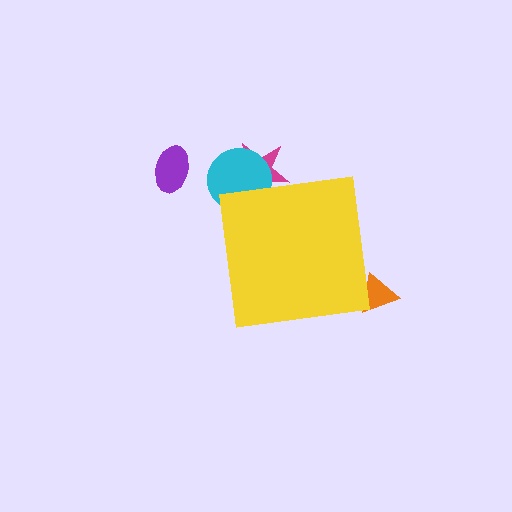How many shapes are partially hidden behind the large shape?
3 shapes are partially hidden.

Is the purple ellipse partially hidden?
No, the purple ellipse is fully visible.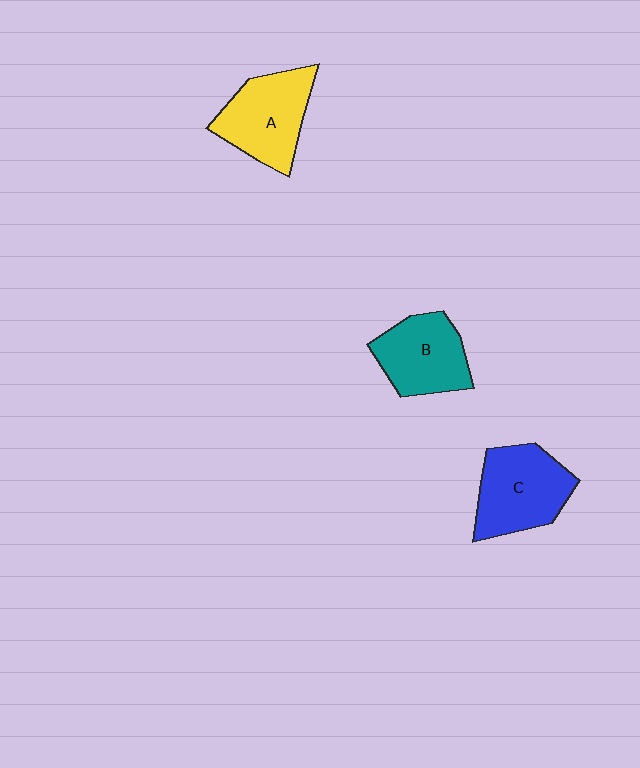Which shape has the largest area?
Shape C (blue).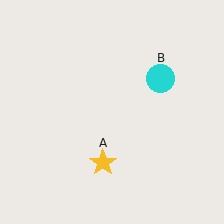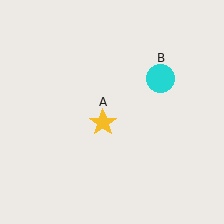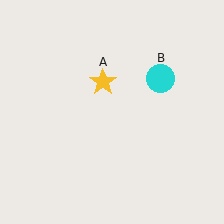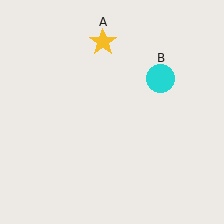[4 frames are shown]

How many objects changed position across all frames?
1 object changed position: yellow star (object A).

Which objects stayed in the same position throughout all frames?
Cyan circle (object B) remained stationary.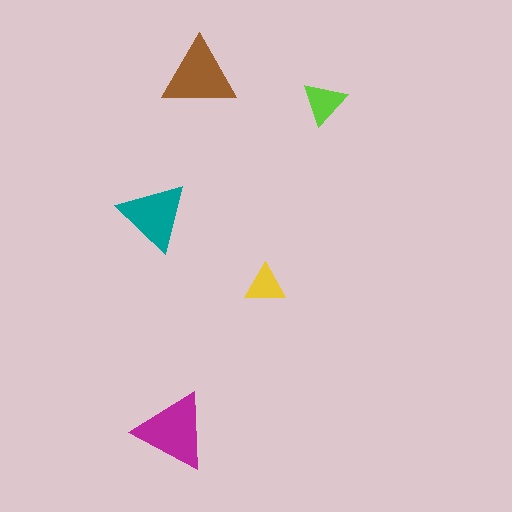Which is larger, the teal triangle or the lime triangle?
The teal one.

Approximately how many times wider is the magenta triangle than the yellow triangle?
About 2 times wider.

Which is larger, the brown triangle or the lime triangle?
The brown one.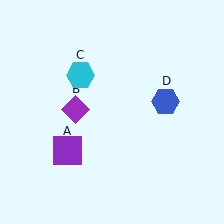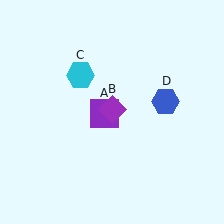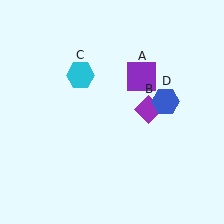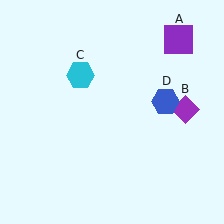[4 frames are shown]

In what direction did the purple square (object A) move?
The purple square (object A) moved up and to the right.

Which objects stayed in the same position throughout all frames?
Cyan hexagon (object C) and blue hexagon (object D) remained stationary.